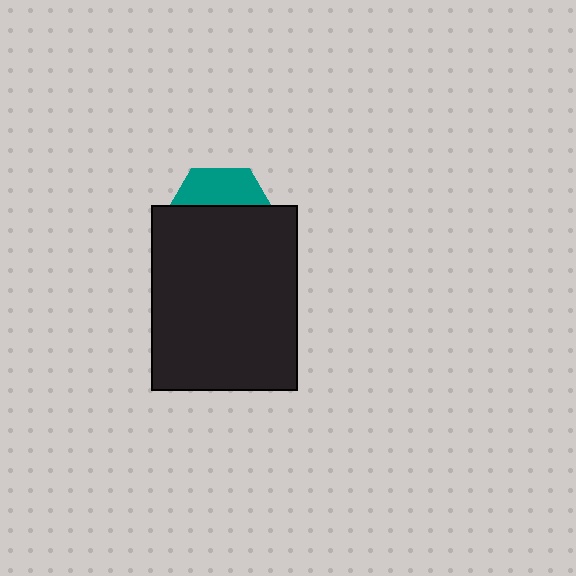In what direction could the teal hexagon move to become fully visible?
The teal hexagon could move up. That would shift it out from behind the black rectangle entirely.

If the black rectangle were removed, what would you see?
You would see the complete teal hexagon.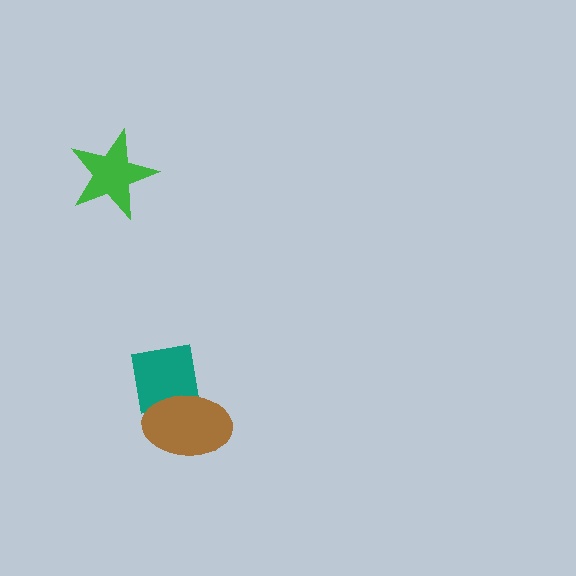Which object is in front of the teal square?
The brown ellipse is in front of the teal square.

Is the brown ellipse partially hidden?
No, no other shape covers it.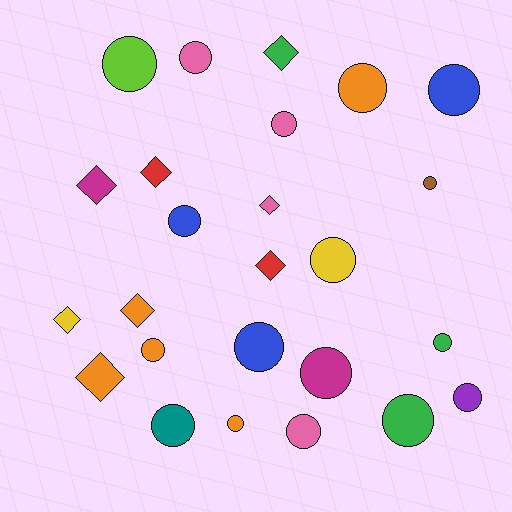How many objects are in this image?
There are 25 objects.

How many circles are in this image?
There are 17 circles.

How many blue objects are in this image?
There are 3 blue objects.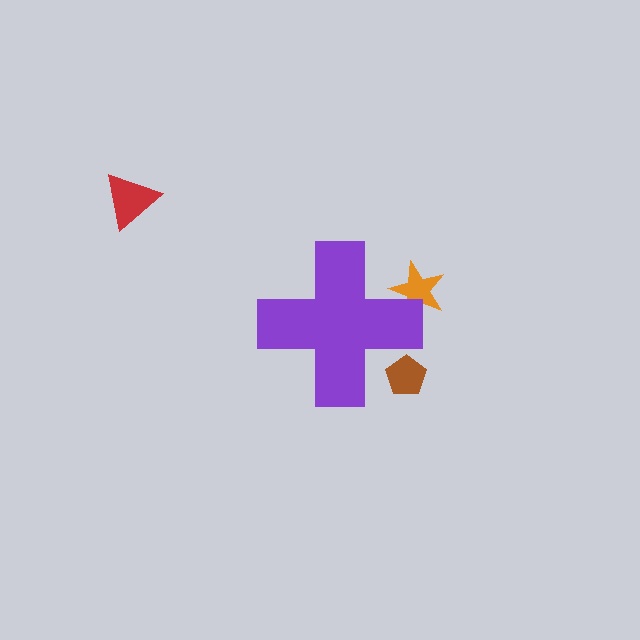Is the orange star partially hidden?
Yes, the orange star is partially hidden behind the purple cross.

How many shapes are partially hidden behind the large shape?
2 shapes are partially hidden.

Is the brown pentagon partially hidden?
Yes, the brown pentagon is partially hidden behind the purple cross.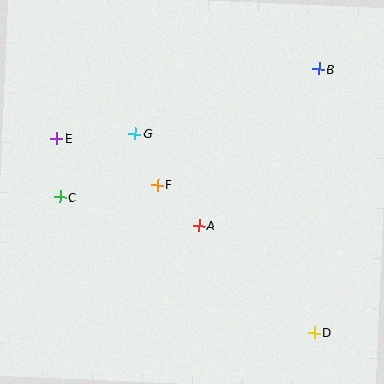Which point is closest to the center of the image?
Point A at (199, 226) is closest to the center.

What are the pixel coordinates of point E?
Point E is at (57, 138).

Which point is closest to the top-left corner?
Point E is closest to the top-left corner.